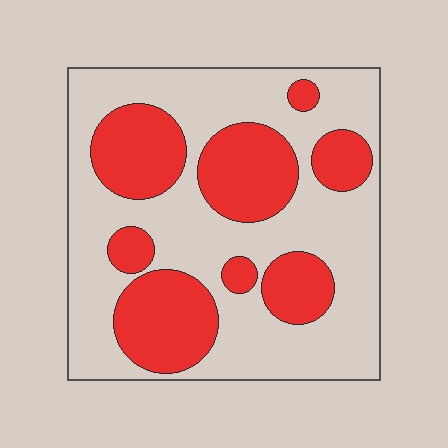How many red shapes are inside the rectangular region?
8.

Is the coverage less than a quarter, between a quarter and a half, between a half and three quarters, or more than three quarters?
Between a quarter and a half.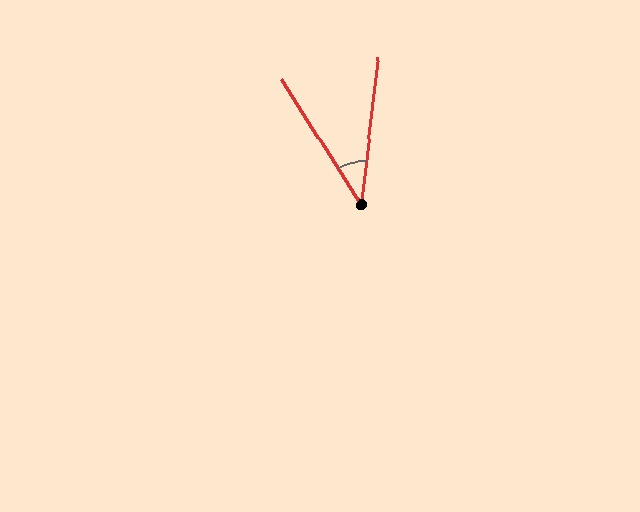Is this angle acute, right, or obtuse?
It is acute.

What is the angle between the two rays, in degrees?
Approximately 39 degrees.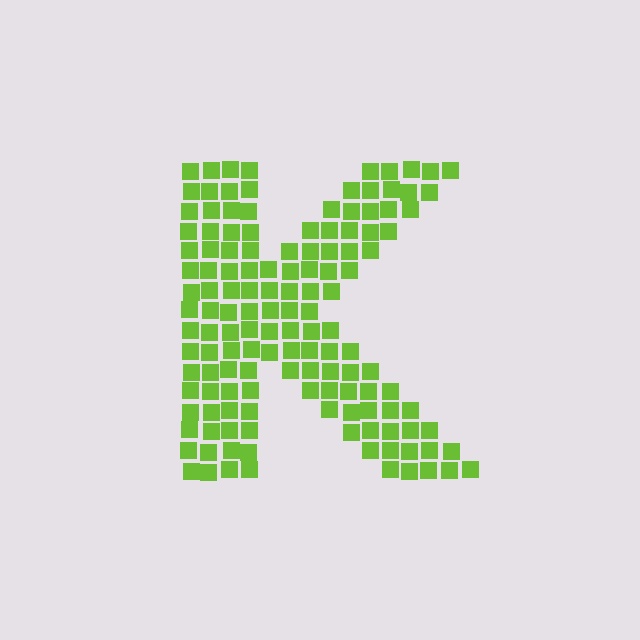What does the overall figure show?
The overall figure shows the letter K.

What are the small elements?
The small elements are squares.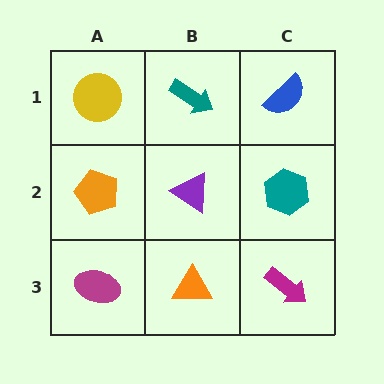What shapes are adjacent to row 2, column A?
A yellow circle (row 1, column A), a magenta ellipse (row 3, column A), a purple triangle (row 2, column B).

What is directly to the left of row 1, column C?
A teal arrow.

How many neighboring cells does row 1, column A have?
2.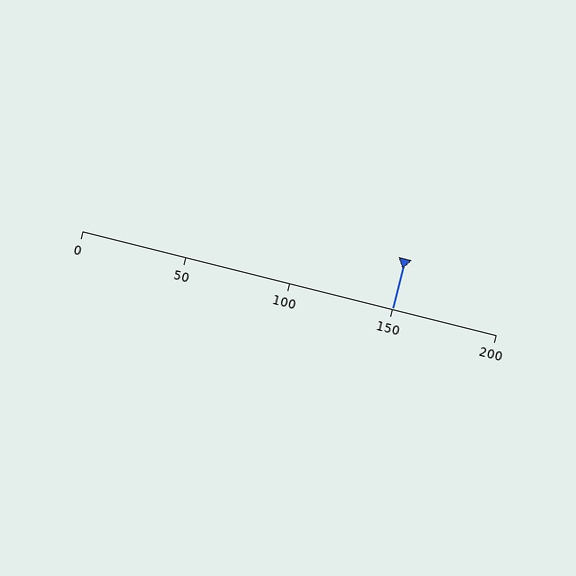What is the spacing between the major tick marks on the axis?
The major ticks are spaced 50 apart.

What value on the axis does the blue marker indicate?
The marker indicates approximately 150.